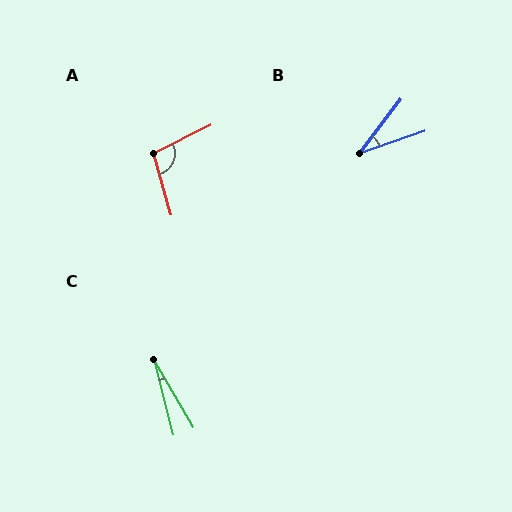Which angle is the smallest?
C, at approximately 16 degrees.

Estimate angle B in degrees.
Approximately 34 degrees.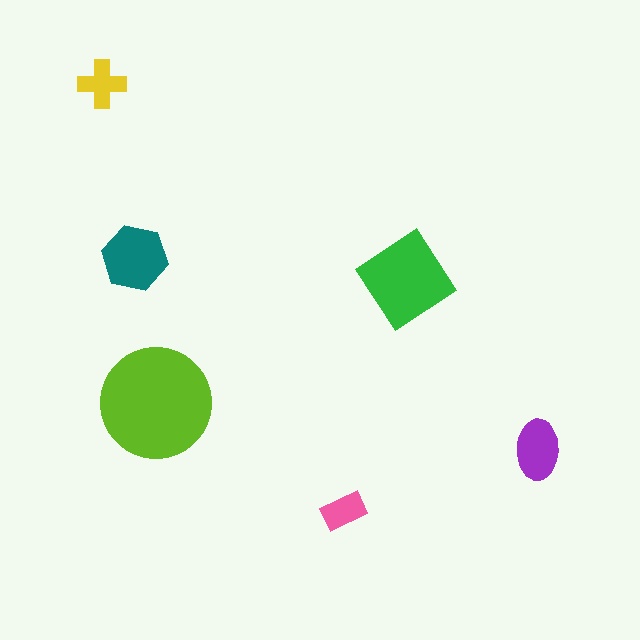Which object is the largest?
The lime circle.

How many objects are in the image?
There are 6 objects in the image.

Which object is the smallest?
The pink rectangle.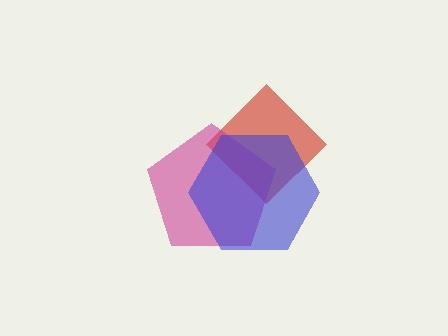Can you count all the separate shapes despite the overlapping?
Yes, there are 3 separate shapes.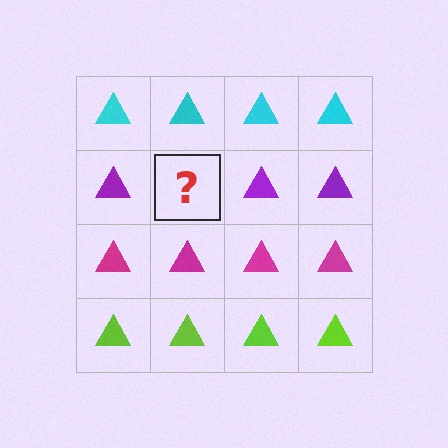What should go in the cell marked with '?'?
The missing cell should contain a purple triangle.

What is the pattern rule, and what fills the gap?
The rule is that each row has a consistent color. The gap should be filled with a purple triangle.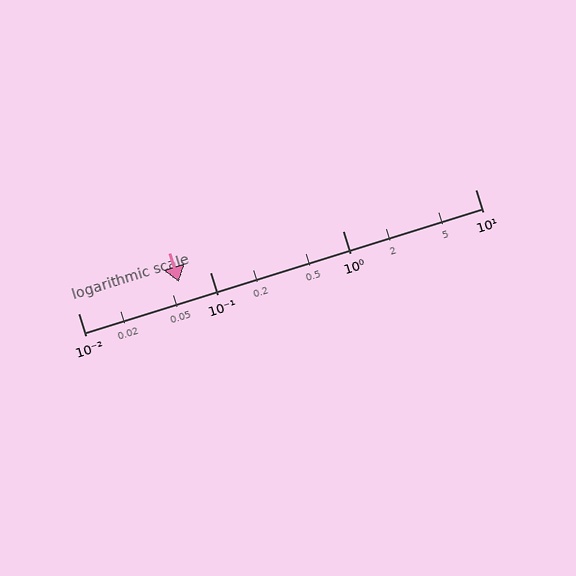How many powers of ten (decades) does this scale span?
The scale spans 3 decades, from 0.01 to 10.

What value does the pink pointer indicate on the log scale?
The pointer indicates approximately 0.058.